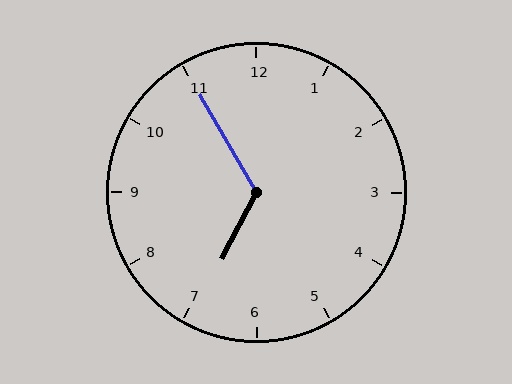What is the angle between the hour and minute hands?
Approximately 122 degrees.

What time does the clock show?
6:55.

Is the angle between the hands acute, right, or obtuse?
It is obtuse.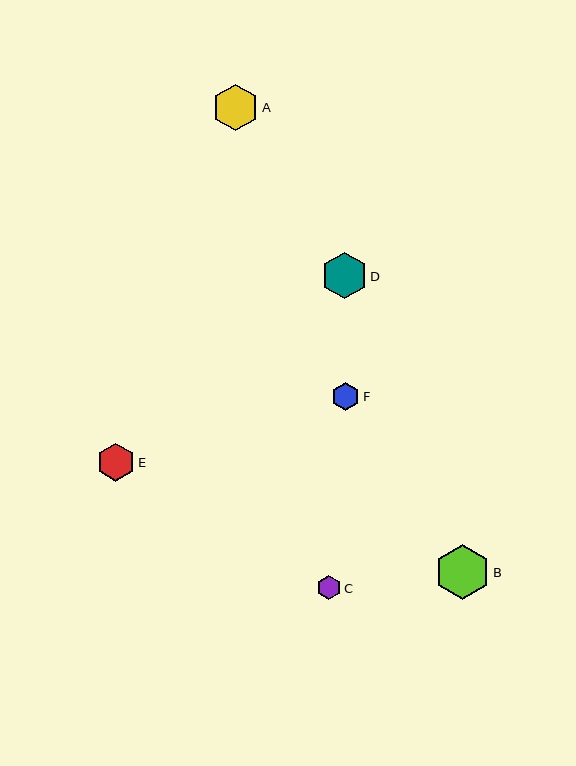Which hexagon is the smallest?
Hexagon C is the smallest with a size of approximately 24 pixels.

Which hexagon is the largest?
Hexagon B is the largest with a size of approximately 55 pixels.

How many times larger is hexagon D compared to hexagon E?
Hexagon D is approximately 1.2 times the size of hexagon E.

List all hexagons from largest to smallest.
From largest to smallest: B, A, D, E, F, C.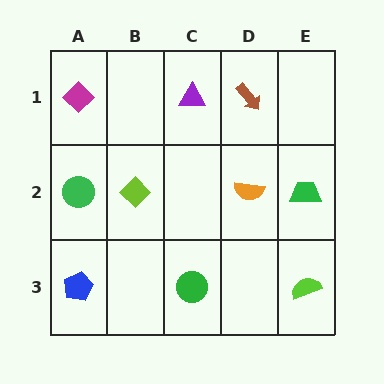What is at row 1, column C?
A purple triangle.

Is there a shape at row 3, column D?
No, that cell is empty.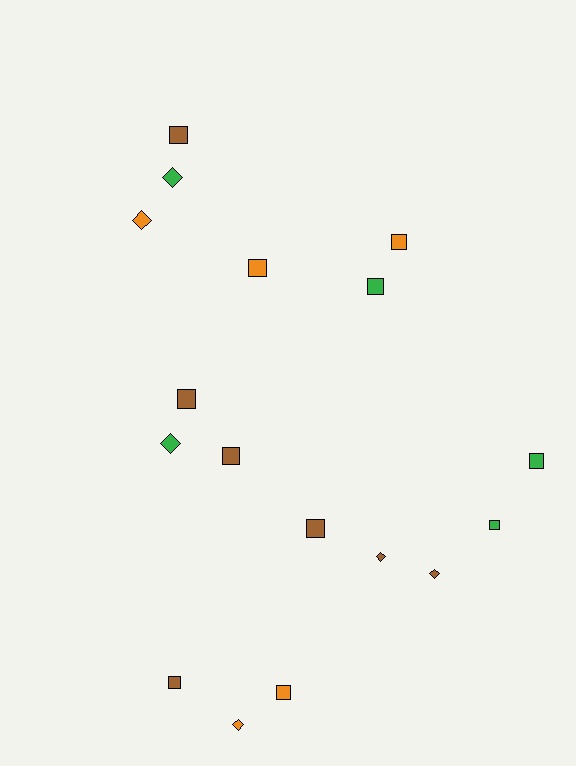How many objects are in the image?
There are 17 objects.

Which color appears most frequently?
Brown, with 7 objects.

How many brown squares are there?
There are 5 brown squares.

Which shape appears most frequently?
Square, with 11 objects.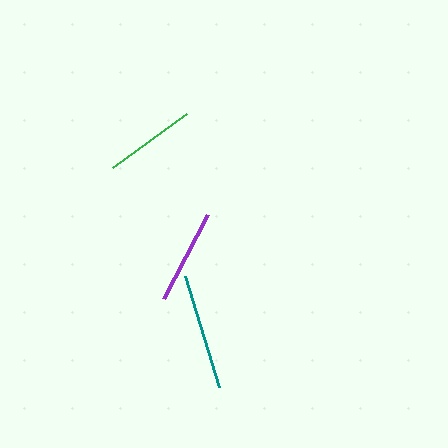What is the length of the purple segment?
The purple segment is approximately 95 pixels long.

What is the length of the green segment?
The green segment is approximately 91 pixels long.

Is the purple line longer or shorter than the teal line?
The teal line is longer than the purple line.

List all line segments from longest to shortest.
From longest to shortest: teal, purple, green.